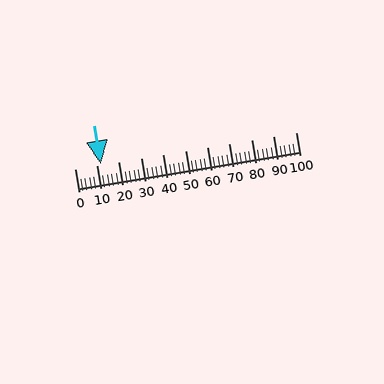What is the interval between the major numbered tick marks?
The major tick marks are spaced 10 units apart.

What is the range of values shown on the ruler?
The ruler shows values from 0 to 100.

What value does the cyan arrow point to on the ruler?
The cyan arrow points to approximately 12.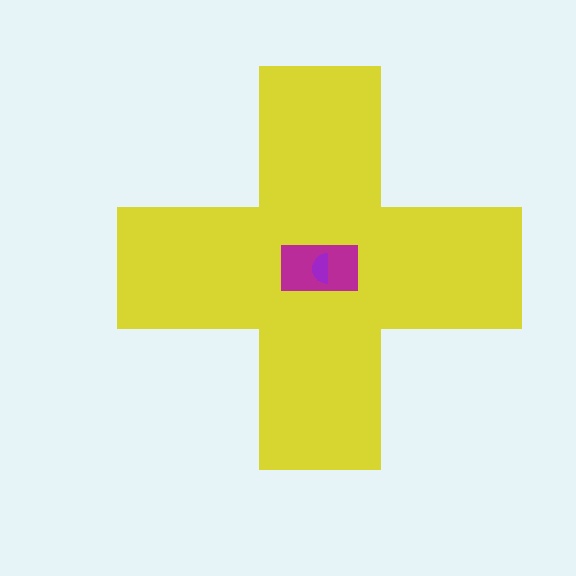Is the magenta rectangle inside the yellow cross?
Yes.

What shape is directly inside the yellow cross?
The magenta rectangle.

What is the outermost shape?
The yellow cross.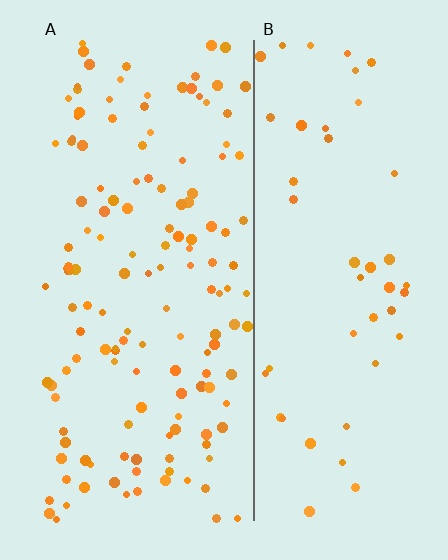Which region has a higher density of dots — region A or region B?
A (the left).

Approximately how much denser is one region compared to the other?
Approximately 2.8× — region A over region B.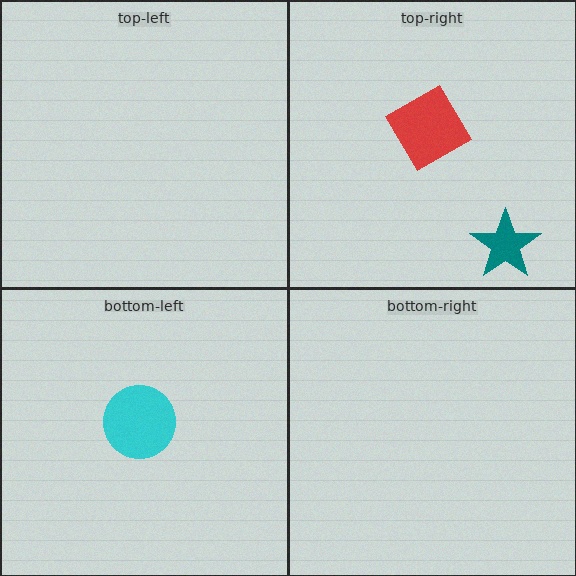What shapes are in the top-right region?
The teal star, the red diamond.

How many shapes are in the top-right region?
2.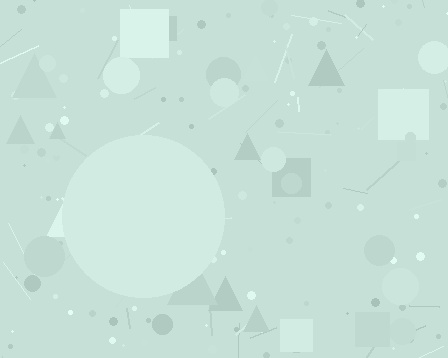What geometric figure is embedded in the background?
A circle is embedded in the background.